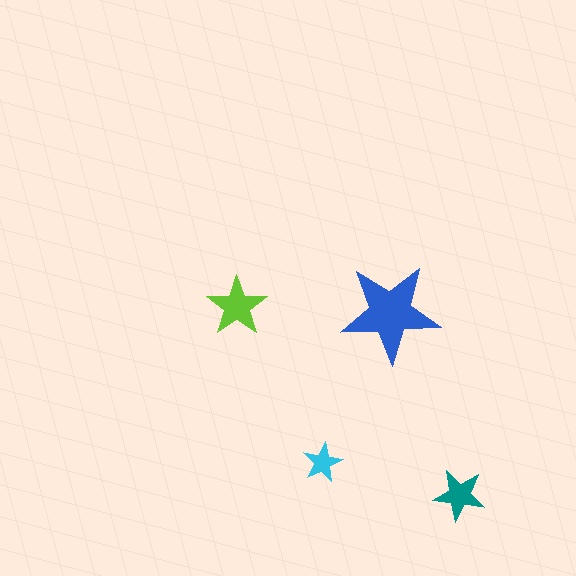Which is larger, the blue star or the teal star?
The blue one.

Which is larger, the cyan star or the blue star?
The blue one.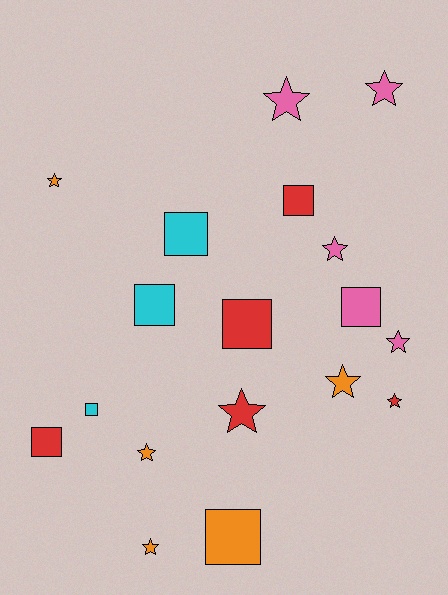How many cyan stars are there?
There are no cyan stars.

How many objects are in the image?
There are 18 objects.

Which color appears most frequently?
Pink, with 5 objects.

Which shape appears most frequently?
Star, with 10 objects.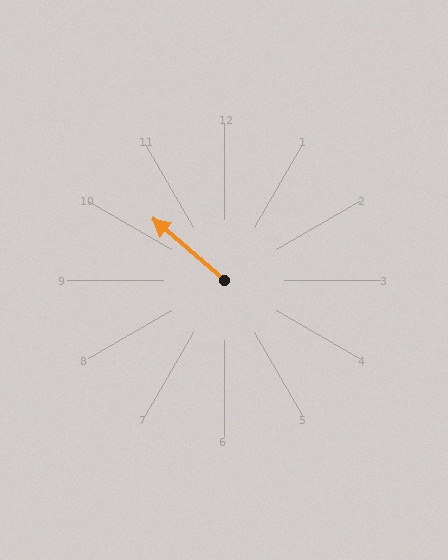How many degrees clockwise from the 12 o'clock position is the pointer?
Approximately 311 degrees.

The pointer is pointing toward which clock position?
Roughly 10 o'clock.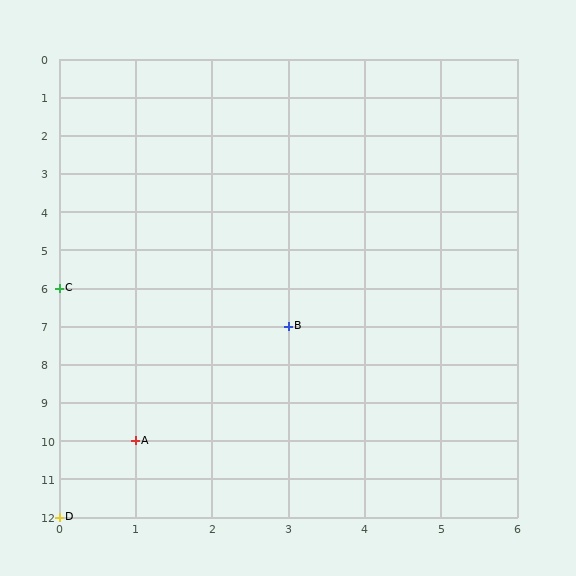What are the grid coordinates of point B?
Point B is at grid coordinates (3, 7).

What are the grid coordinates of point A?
Point A is at grid coordinates (1, 10).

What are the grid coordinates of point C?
Point C is at grid coordinates (0, 6).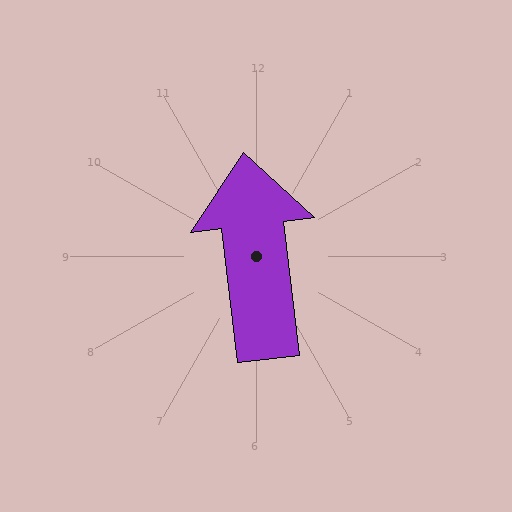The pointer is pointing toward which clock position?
Roughly 12 o'clock.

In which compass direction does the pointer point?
North.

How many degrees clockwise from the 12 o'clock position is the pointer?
Approximately 353 degrees.